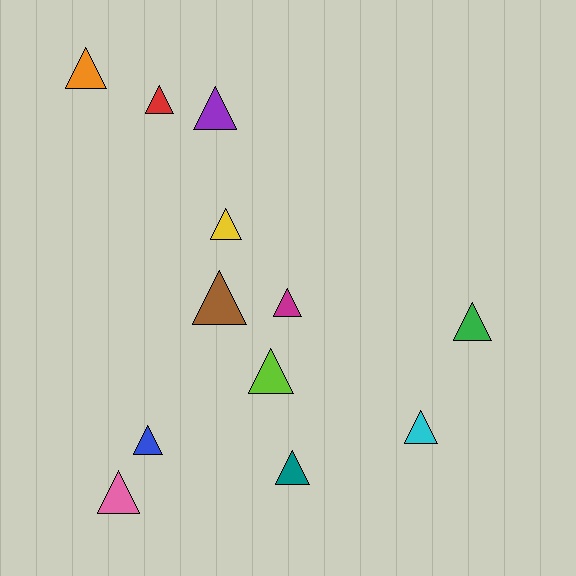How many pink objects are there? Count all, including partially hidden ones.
There is 1 pink object.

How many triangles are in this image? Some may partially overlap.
There are 12 triangles.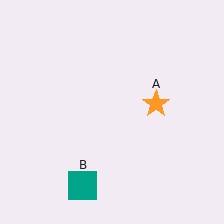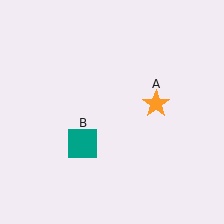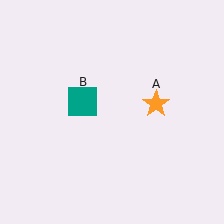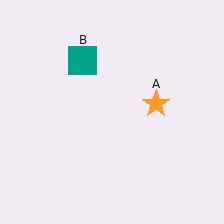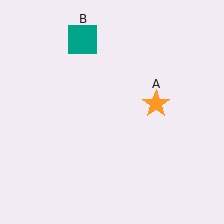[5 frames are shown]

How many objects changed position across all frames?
1 object changed position: teal square (object B).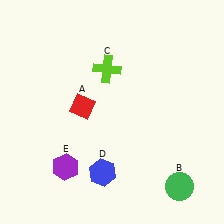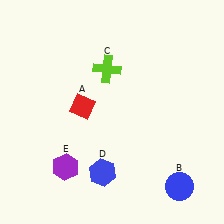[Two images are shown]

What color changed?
The circle (B) changed from green in Image 1 to blue in Image 2.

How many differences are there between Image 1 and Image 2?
There is 1 difference between the two images.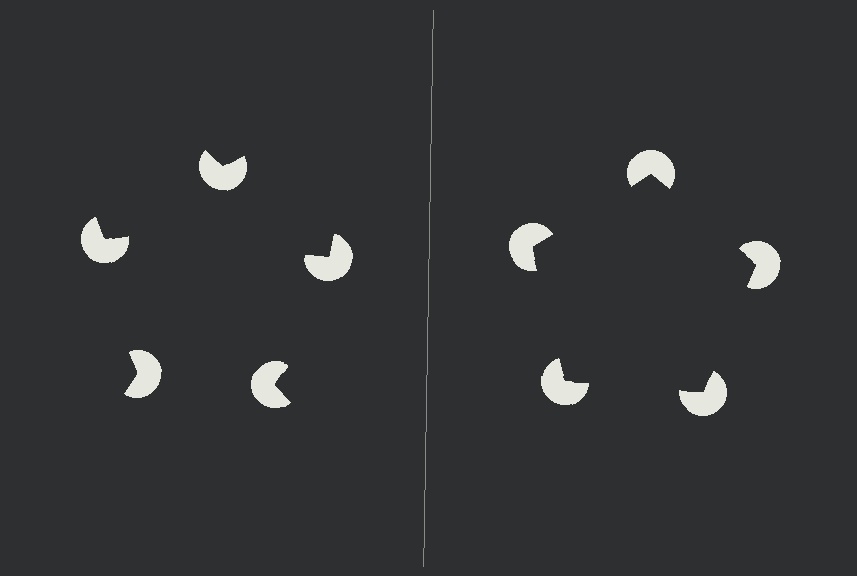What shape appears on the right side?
An illusory pentagon.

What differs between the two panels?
The pac-man discs are positioned identically on both sides; only the wedge orientations differ. On the right they align to a pentagon; on the left they are misaligned.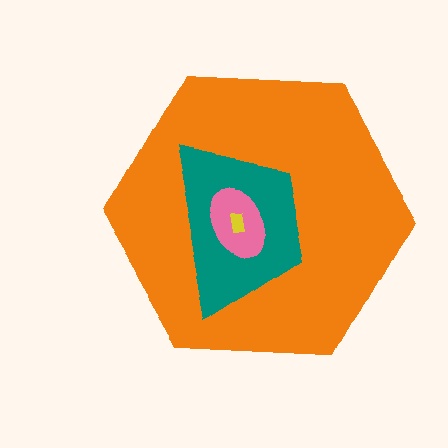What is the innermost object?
The yellow rectangle.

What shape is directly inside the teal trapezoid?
The pink ellipse.